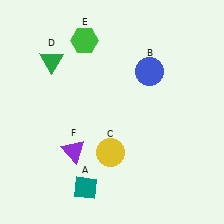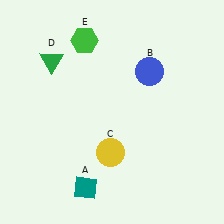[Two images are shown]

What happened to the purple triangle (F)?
The purple triangle (F) was removed in Image 2. It was in the bottom-left area of Image 1.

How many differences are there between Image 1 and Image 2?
There is 1 difference between the two images.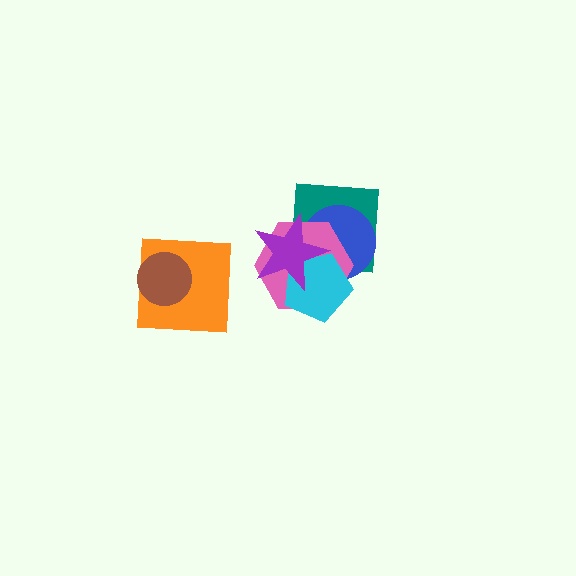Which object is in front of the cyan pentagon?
The purple star is in front of the cyan pentagon.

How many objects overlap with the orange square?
1 object overlaps with the orange square.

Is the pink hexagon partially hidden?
Yes, it is partially covered by another shape.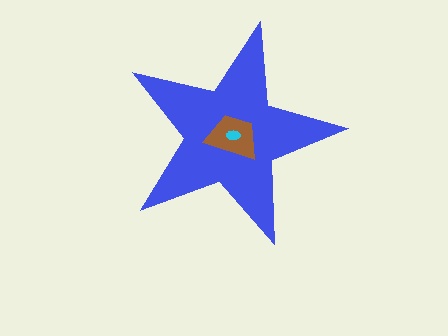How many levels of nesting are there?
3.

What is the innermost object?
The cyan ellipse.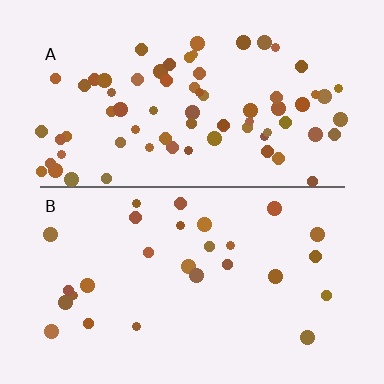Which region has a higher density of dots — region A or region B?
A (the top).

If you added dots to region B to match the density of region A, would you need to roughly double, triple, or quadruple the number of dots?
Approximately triple.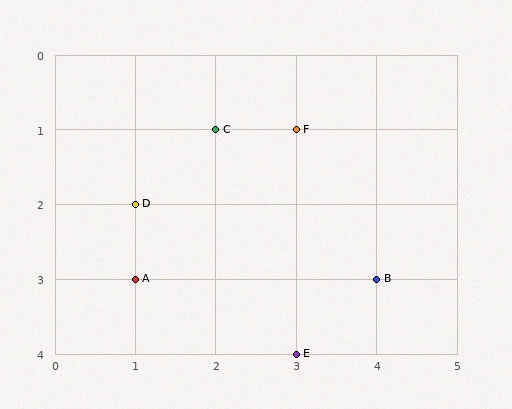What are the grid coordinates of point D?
Point D is at grid coordinates (1, 2).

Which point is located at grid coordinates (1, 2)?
Point D is at (1, 2).